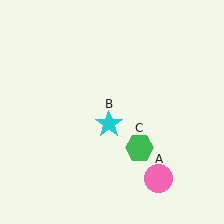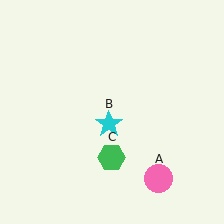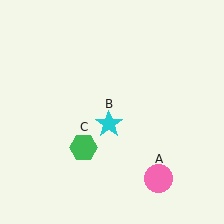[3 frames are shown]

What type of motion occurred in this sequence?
The green hexagon (object C) rotated clockwise around the center of the scene.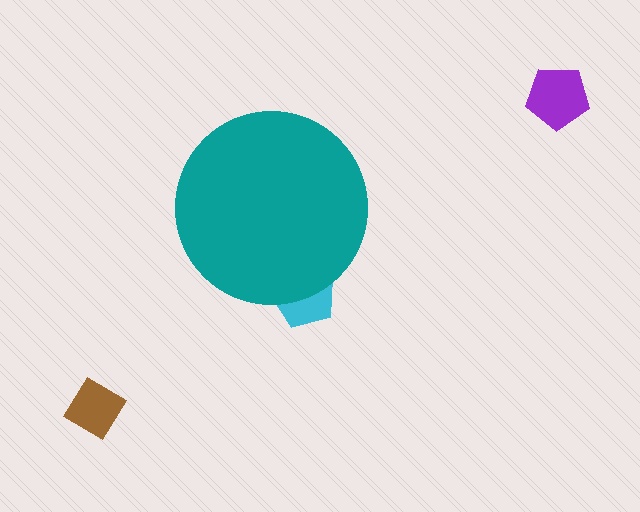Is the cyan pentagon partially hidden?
Yes, the cyan pentagon is partially hidden behind the teal circle.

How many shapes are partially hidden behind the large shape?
1 shape is partially hidden.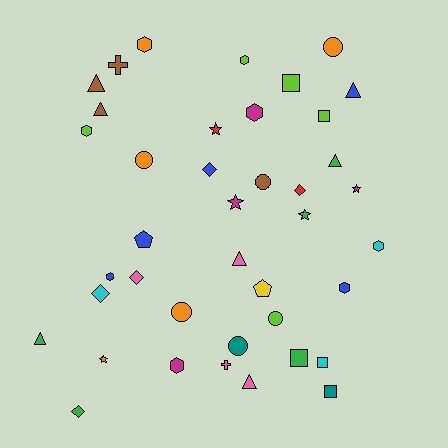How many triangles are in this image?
There are 7 triangles.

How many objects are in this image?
There are 40 objects.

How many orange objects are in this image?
There are 5 orange objects.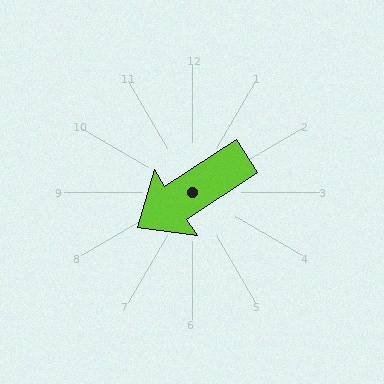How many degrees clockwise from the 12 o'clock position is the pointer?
Approximately 237 degrees.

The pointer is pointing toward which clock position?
Roughly 8 o'clock.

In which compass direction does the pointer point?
Southwest.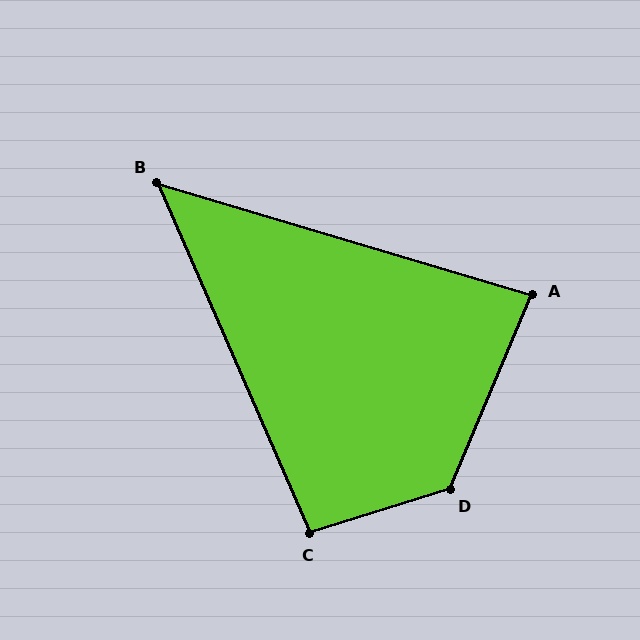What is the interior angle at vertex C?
Approximately 96 degrees (obtuse).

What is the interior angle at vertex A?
Approximately 84 degrees (acute).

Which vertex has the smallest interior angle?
B, at approximately 50 degrees.